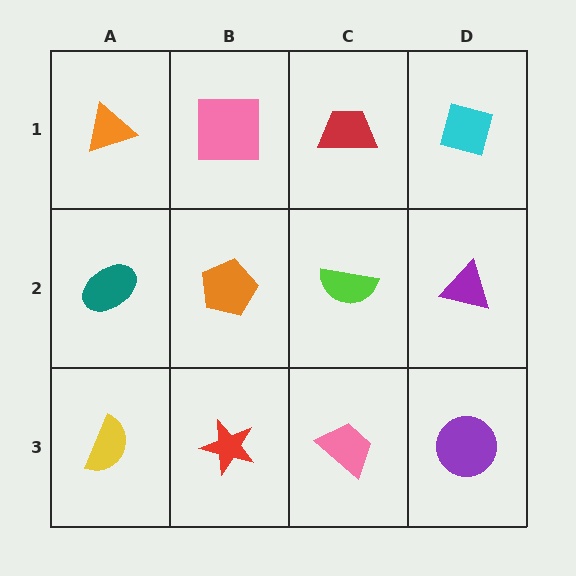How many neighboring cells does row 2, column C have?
4.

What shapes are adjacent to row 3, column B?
An orange pentagon (row 2, column B), a yellow semicircle (row 3, column A), a pink trapezoid (row 3, column C).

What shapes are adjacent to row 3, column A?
A teal ellipse (row 2, column A), a red star (row 3, column B).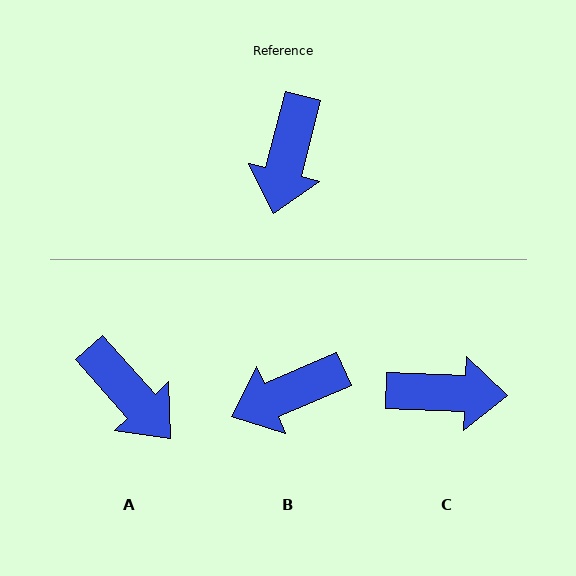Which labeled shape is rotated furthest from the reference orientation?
C, about 102 degrees away.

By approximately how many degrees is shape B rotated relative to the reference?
Approximately 53 degrees clockwise.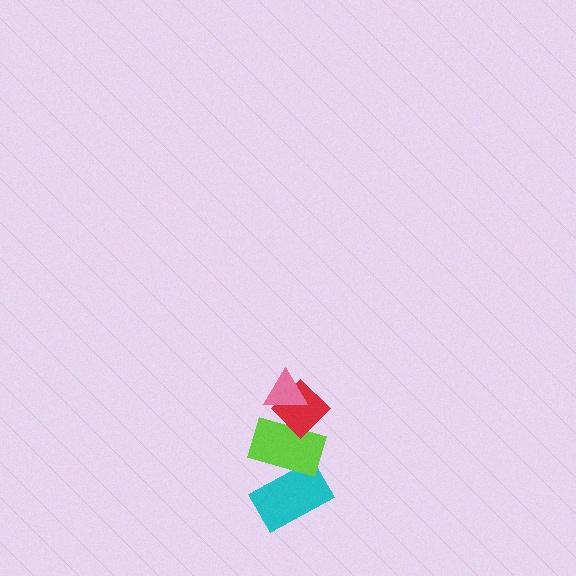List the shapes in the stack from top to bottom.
From top to bottom: the pink triangle, the red diamond, the lime rectangle, the cyan rectangle.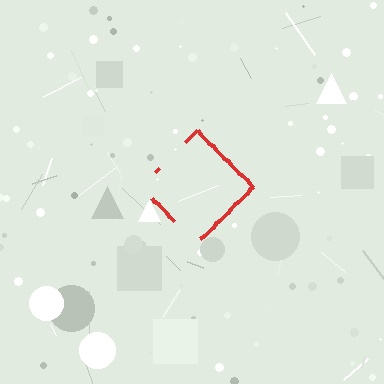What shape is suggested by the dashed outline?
The dashed outline suggests a diamond.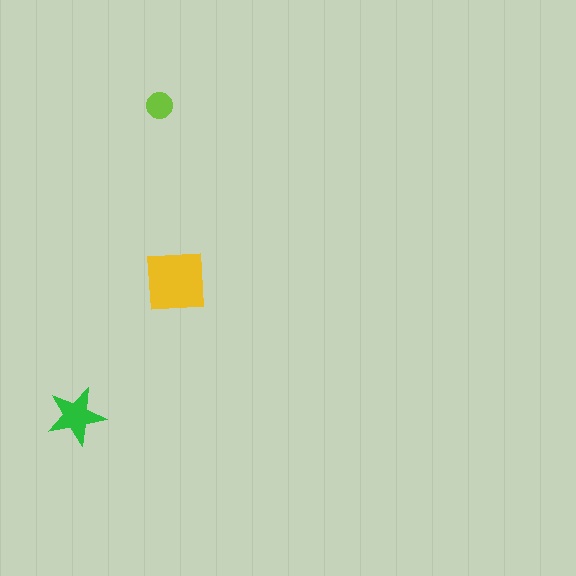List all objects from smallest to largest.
The lime circle, the green star, the yellow square.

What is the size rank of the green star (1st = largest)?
2nd.